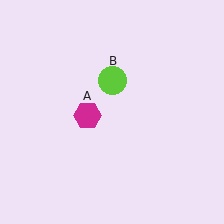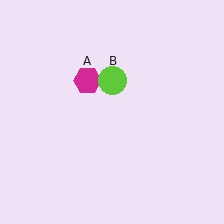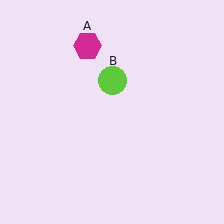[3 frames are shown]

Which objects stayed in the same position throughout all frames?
Lime circle (object B) remained stationary.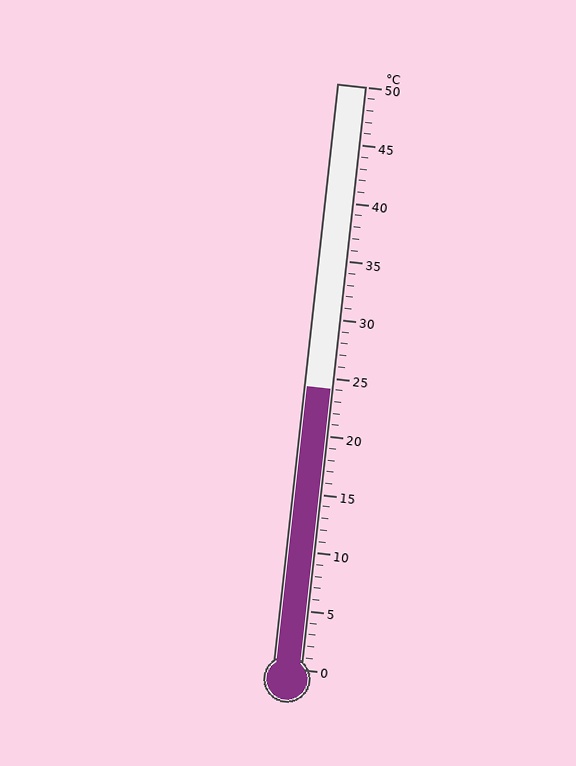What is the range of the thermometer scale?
The thermometer scale ranges from 0°C to 50°C.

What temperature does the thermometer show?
The thermometer shows approximately 24°C.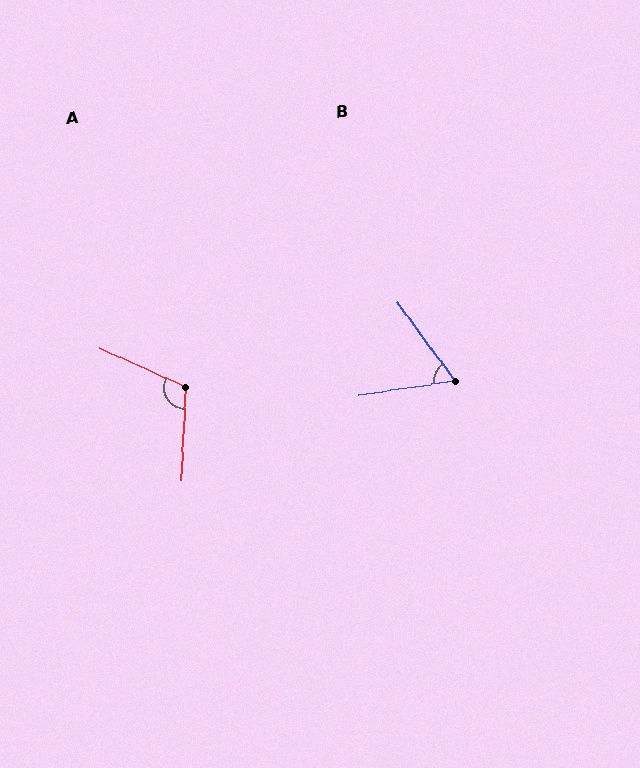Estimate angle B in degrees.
Approximately 63 degrees.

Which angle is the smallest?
B, at approximately 63 degrees.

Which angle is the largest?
A, at approximately 112 degrees.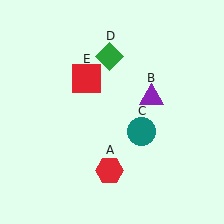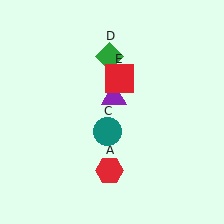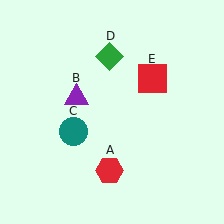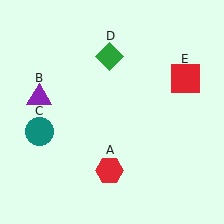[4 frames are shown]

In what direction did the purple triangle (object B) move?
The purple triangle (object B) moved left.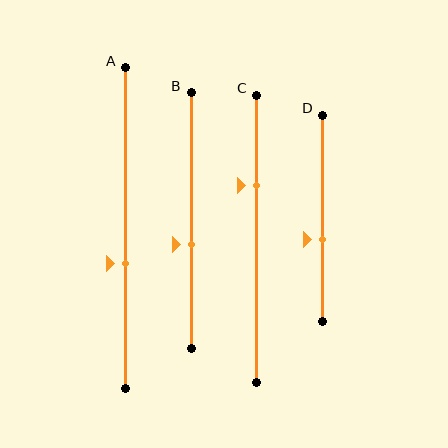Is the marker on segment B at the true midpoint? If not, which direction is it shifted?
No, the marker on segment B is shifted downward by about 9% of the segment length.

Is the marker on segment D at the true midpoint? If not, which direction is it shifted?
No, the marker on segment D is shifted downward by about 10% of the segment length.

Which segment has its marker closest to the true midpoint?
Segment B has its marker closest to the true midpoint.